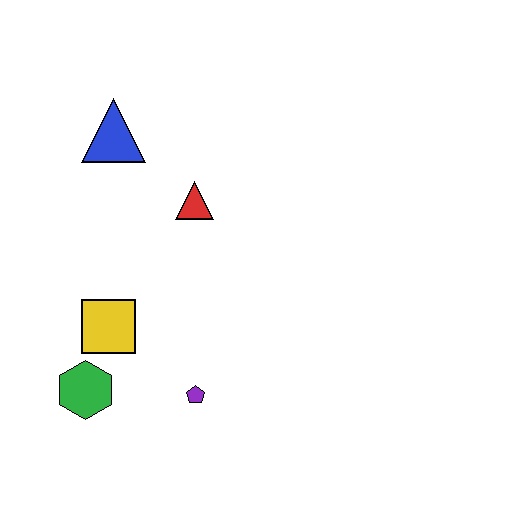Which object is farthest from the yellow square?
The blue triangle is farthest from the yellow square.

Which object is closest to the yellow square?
The green hexagon is closest to the yellow square.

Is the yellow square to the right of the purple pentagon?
No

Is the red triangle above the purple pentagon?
Yes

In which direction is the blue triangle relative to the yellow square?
The blue triangle is above the yellow square.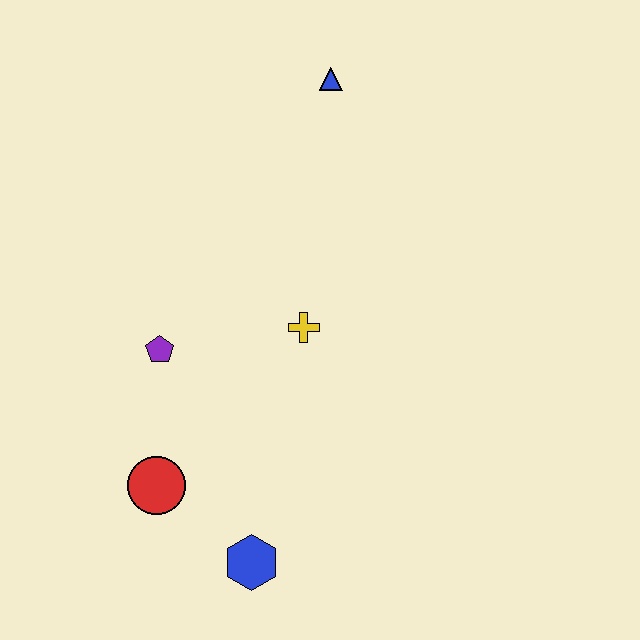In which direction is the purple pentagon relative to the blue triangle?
The purple pentagon is below the blue triangle.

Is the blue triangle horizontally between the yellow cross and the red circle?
No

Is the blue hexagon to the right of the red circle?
Yes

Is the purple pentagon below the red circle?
No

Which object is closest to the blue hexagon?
The red circle is closest to the blue hexagon.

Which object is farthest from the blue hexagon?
The blue triangle is farthest from the blue hexagon.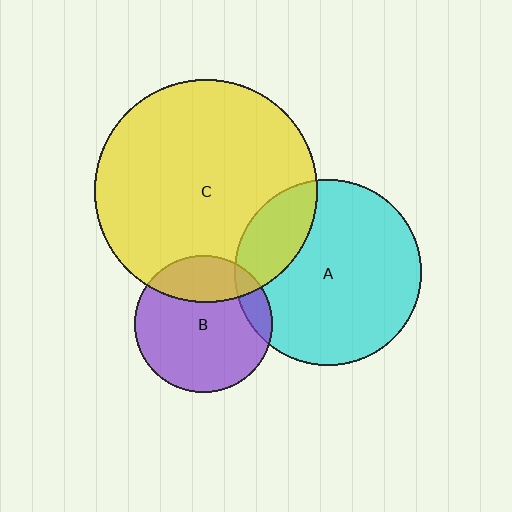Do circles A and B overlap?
Yes.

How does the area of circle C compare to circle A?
Approximately 1.4 times.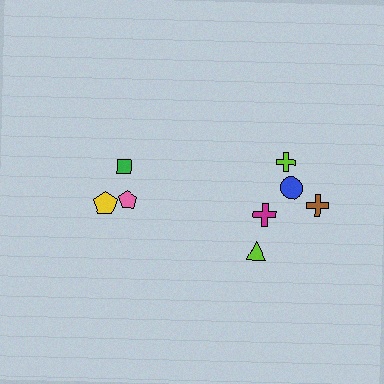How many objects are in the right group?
There are 5 objects.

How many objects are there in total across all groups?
There are 8 objects.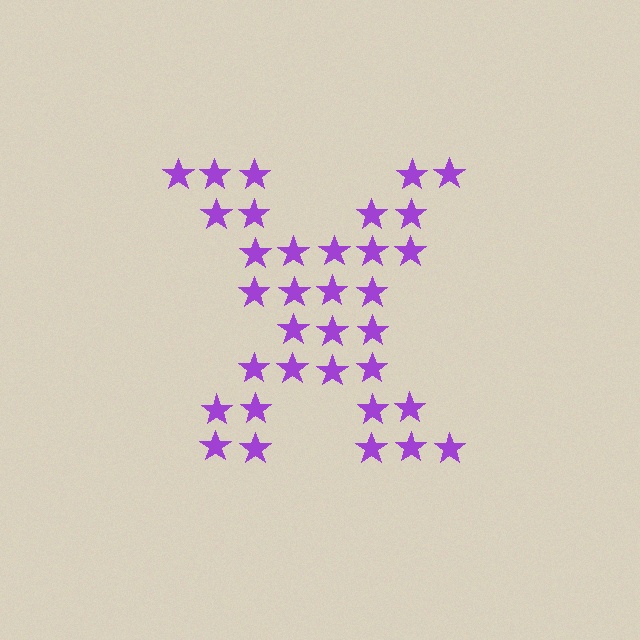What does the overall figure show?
The overall figure shows the letter X.